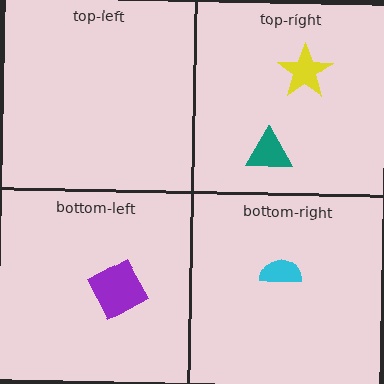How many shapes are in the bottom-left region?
1.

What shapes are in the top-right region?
The yellow star, the teal triangle.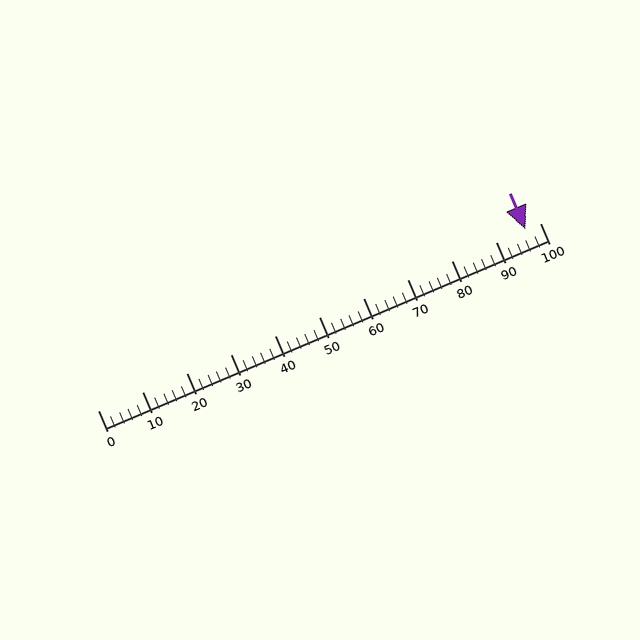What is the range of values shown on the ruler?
The ruler shows values from 0 to 100.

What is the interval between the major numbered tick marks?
The major tick marks are spaced 10 units apart.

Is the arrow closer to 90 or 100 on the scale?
The arrow is closer to 100.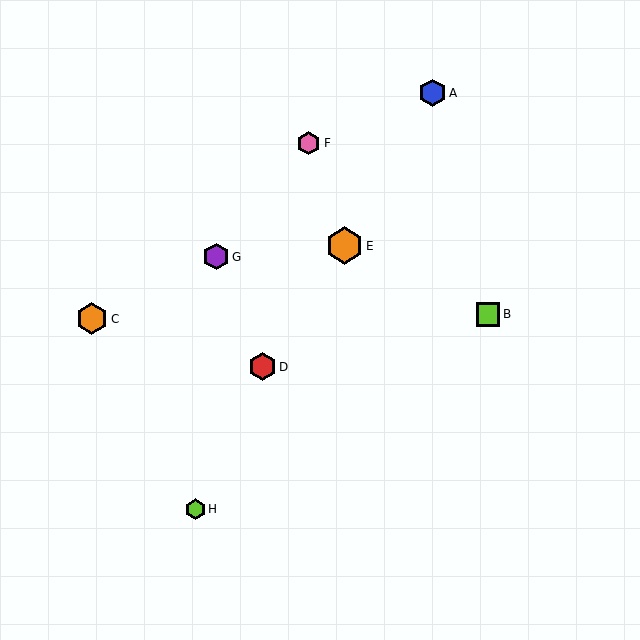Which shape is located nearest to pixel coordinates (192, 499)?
The lime hexagon (labeled H) at (195, 509) is nearest to that location.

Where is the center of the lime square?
The center of the lime square is at (488, 314).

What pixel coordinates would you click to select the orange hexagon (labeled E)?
Click at (344, 246) to select the orange hexagon E.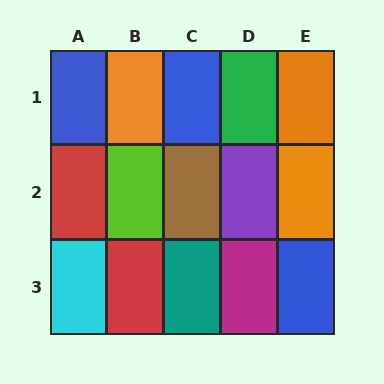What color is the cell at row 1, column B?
Orange.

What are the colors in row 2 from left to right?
Red, lime, brown, purple, orange.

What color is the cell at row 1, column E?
Orange.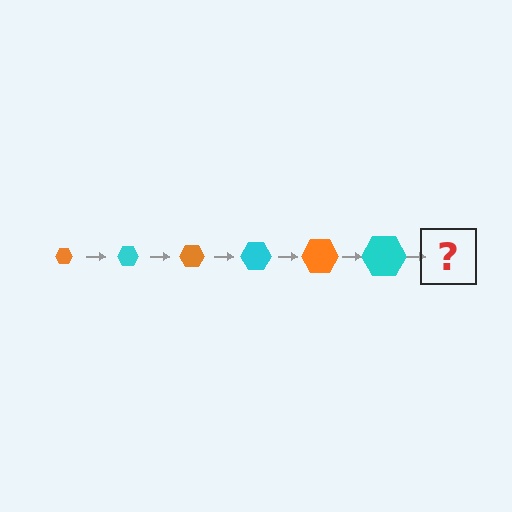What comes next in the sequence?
The next element should be an orange hexagon, larger than the previous one.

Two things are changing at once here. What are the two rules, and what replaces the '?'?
The two rules are that the hexagon grows larger each step and the color cycles through orange and cyan. The '?' should be an orange hexagon, larger than the previous one.